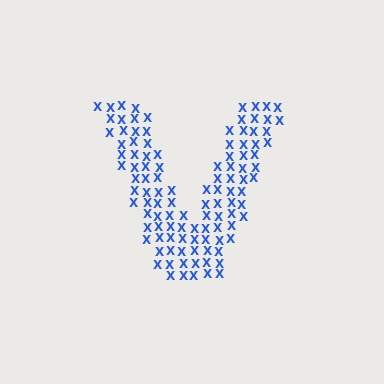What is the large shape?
The large shape is the letter V.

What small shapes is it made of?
It is made of small letter X's.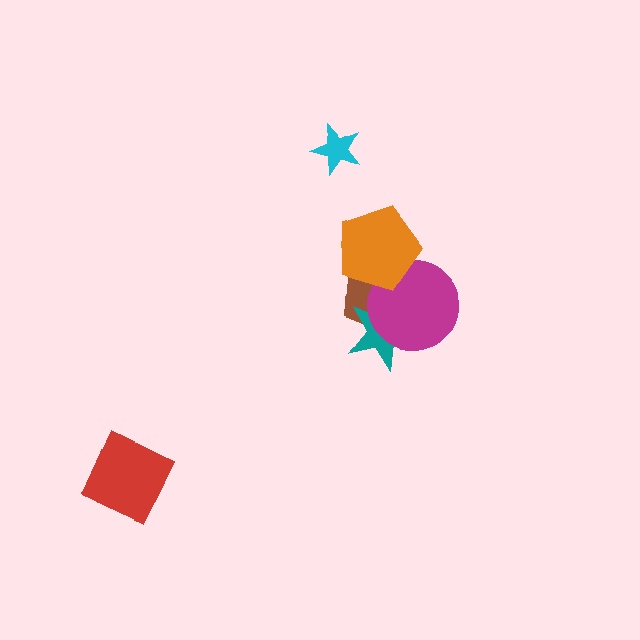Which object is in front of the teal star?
The magenta circle is in front of the teal star.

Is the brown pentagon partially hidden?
Yes, it is partially covered by another shape.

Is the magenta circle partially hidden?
Yes, it is partially covered by another shape.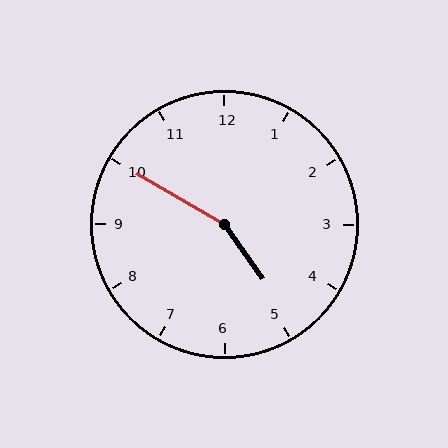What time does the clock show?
4:50.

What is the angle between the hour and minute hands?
Approximately 155 degrees.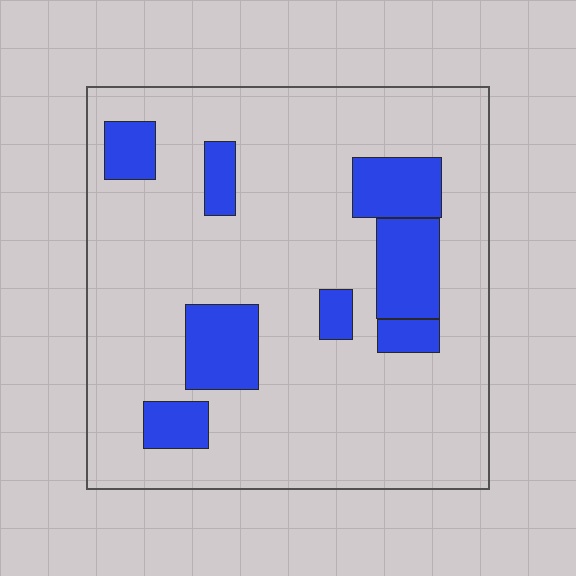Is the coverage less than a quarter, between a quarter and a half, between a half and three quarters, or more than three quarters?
Less than a quarter.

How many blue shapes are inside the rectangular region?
8.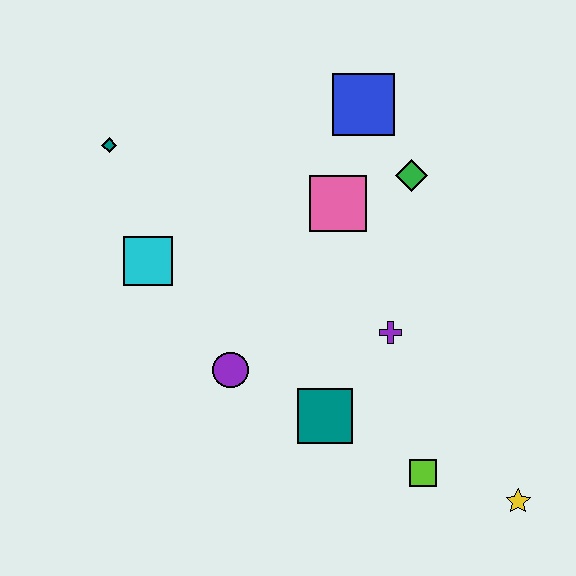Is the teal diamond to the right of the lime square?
No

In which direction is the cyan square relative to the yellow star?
The cyan square is to the left of the yellow star.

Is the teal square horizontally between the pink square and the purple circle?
Yes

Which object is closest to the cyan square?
The teal diamond is closest to the cyan square.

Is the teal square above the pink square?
No